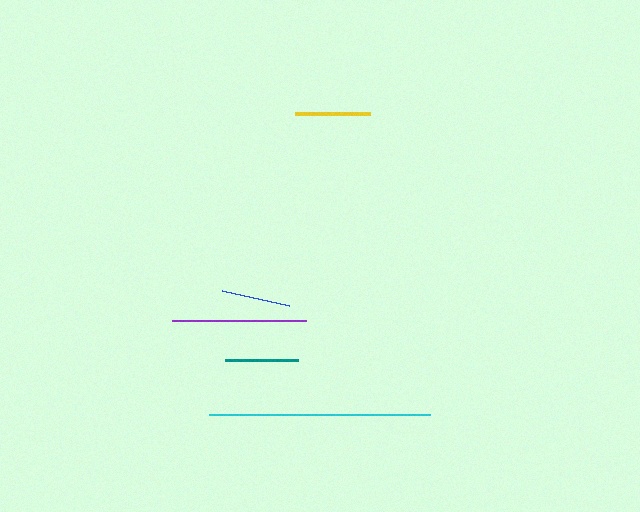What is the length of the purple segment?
The purple segment is approximately 134 pixels long.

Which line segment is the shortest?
The blue line is the shortest at approximately 69 pixels.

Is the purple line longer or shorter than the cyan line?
The cyan line is longer than the purple line.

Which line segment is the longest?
The cyan line is the longest at approximately 221 pixels.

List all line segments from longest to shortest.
From longest to shortest: cyan, purple, yellow, teal, blue.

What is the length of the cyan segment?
The cyan segment is approximately 221 pixels long.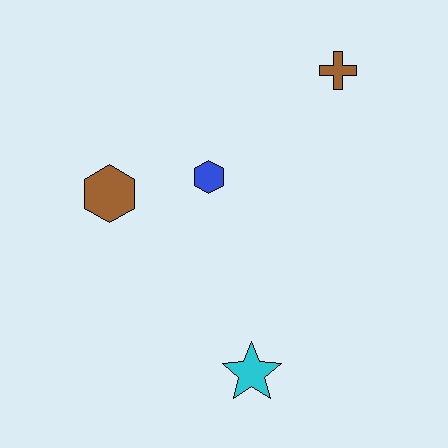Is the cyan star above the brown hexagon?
No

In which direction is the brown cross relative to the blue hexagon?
The brown cross is to the right of the blue hexagon.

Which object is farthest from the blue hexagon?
The cyan star is farthest from the blue hexagon.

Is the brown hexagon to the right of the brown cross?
No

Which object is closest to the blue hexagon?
The brown hexagon is closest to the blue hexagon.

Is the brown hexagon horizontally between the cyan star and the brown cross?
No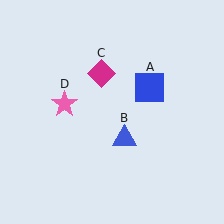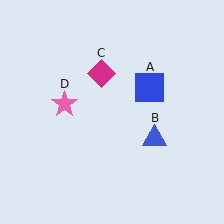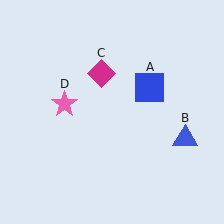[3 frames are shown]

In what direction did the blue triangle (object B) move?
The blue triangle (object B) moved right.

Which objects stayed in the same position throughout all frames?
Blue square (object A) and magenta diamond (object C) and pink star (object D) remained stationary.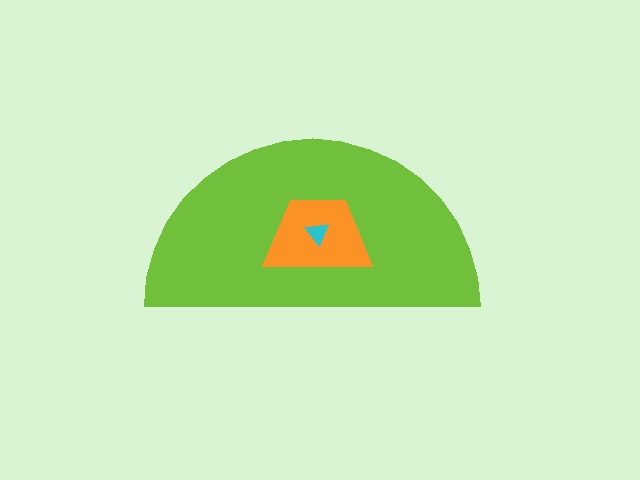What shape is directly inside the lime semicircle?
The orange trapezoid.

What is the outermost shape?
The lime semicircle.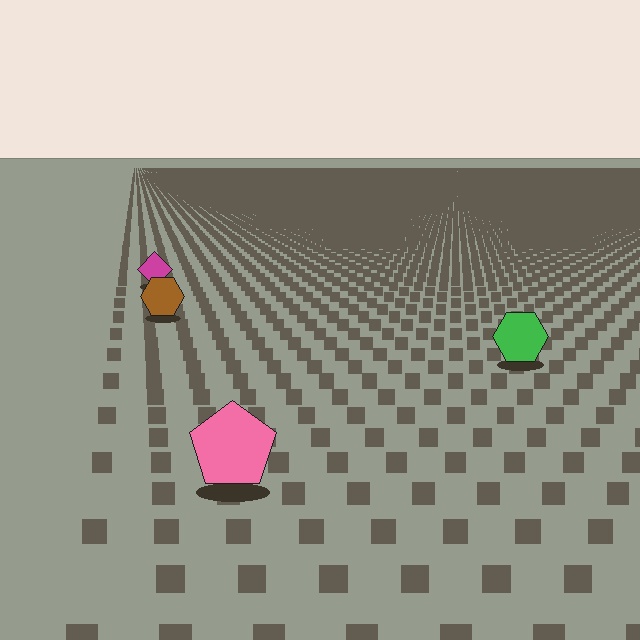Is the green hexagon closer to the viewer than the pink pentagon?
No. The pink pentagon is closer — you can tell from the texture gradient: the ground texture is coarser near it.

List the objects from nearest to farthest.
From nearest to farthest: the pink pentagon, the green hexagon, the brown hexagon, the magenta diamond.